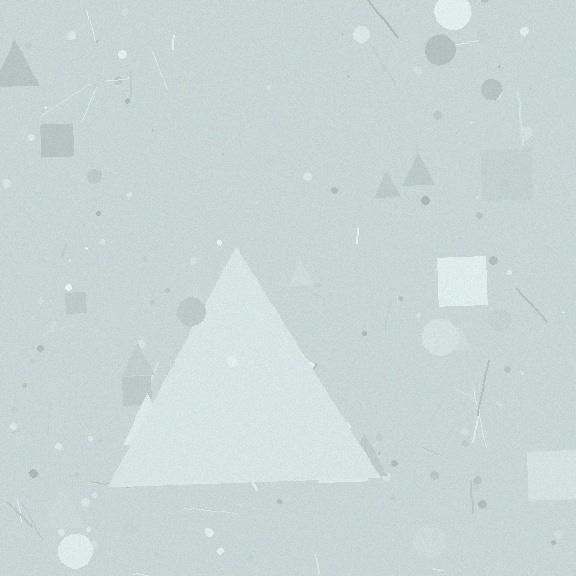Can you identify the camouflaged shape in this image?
The camouflaged shape is a triangle.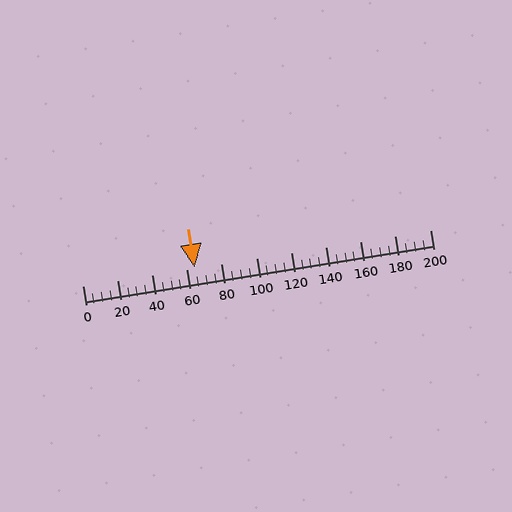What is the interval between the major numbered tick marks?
The major tick marks are spaced 20 units apart.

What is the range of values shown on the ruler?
The ruler shows values from 0 to 200.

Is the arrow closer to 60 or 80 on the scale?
The arrow is closer to 60.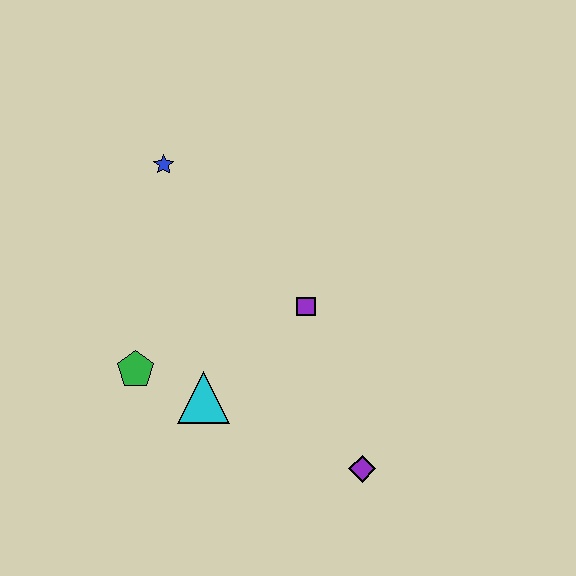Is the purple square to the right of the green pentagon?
Yes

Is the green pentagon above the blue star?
No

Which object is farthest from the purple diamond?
The blue star is farthest from the purple diamond.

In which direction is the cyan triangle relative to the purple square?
The cyan triangle is to the left of the purple square.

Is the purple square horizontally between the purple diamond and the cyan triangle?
Yes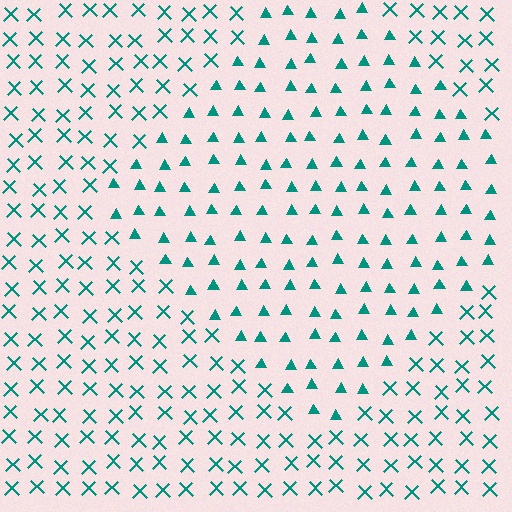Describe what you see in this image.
The image is filled with small teal elements arranged in a uniform grid. A diamond-shaped region contains triangles, while the surrounding area contains X marks. The boundary is defined purely by the change in element shape.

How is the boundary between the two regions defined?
The boundary is defined by a change in element shape: triangles inside vs. X marks outside. All elements share the same color and spacing.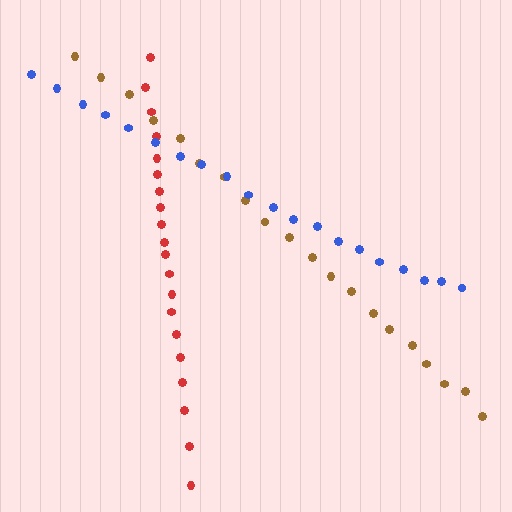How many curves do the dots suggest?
There are 3 distinct paths.